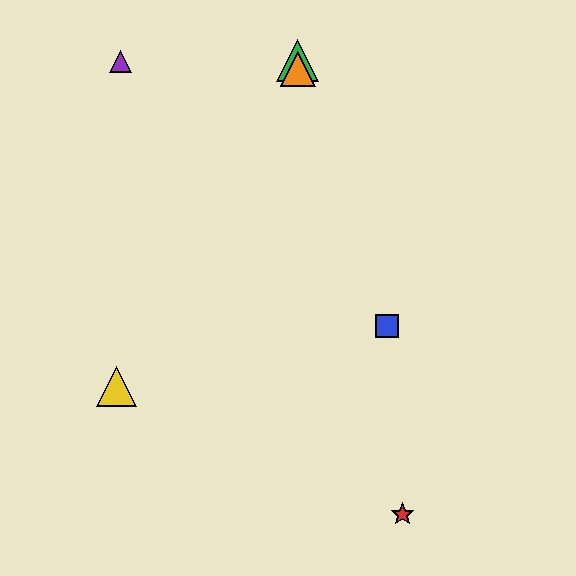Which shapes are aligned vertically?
The green triangle, the orange triangle are aligned vertically.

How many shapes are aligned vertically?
2 shapes (the green triangle, the orange triangle) are aligned vertically.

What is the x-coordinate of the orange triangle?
The orange triangle is at x≈298.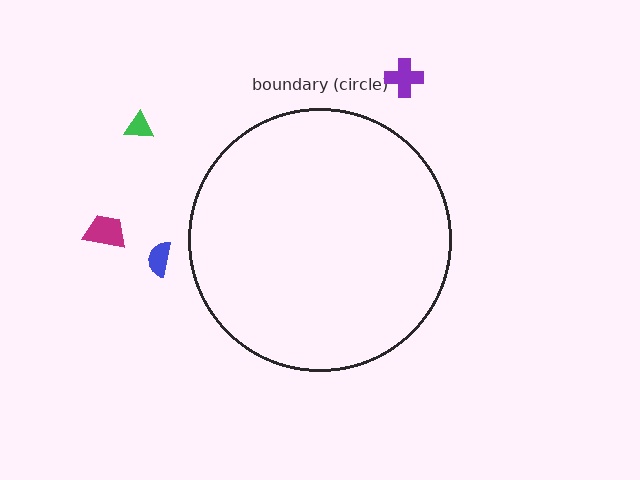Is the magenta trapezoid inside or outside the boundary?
Outside.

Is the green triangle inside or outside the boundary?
Outside.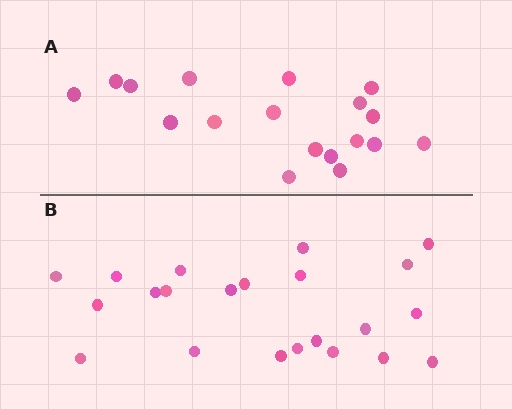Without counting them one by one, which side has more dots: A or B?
Region B (the bottom region) has more dots.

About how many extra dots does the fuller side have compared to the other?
Region B has about 4 more dots than region A.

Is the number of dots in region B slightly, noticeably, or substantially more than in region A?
Region B has only slightly more — the two regions are fairly close. The ratio is roughly 1.2 to 1.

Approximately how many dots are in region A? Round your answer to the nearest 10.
About 20 dots. (The exact count is 18, which rounds to 20.)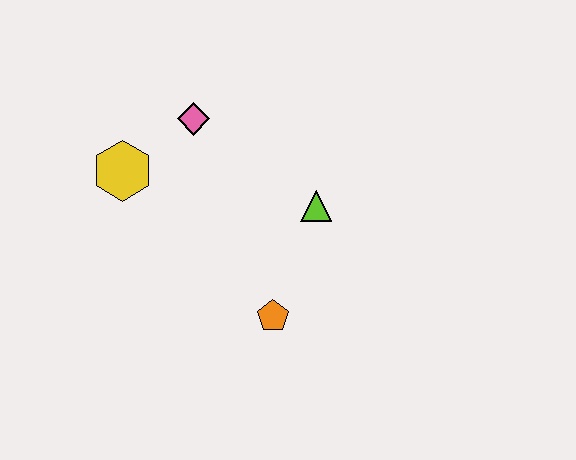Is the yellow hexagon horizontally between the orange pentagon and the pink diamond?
No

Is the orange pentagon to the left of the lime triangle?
Yes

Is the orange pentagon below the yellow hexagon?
Yes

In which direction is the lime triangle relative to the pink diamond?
The lime triangle is to the right of the pink diamond.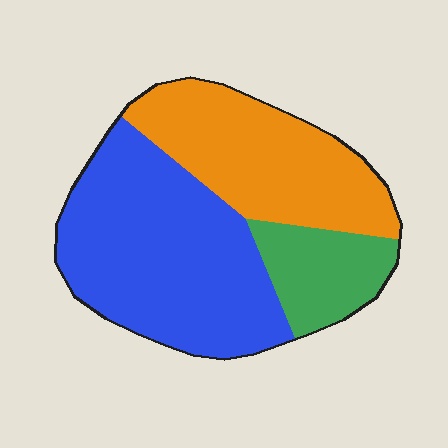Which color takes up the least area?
Green, at roughly 15%.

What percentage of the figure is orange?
Orange takes up about one third (1/3) of the figure.